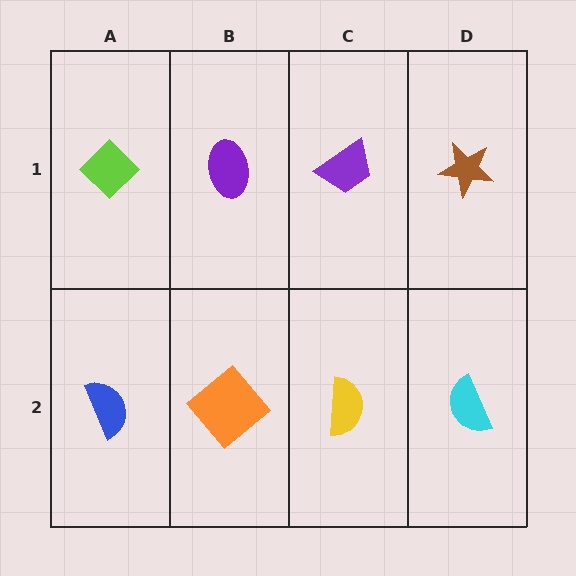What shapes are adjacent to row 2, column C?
A purple trapezoid (row 1, column C), an orange diamond (row 2, column B), a cyan semicircle (row 2, column D).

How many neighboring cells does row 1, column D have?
2.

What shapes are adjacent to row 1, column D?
A cyan semicircle (row 2, column D), a purple trapezoid (row 1, column C).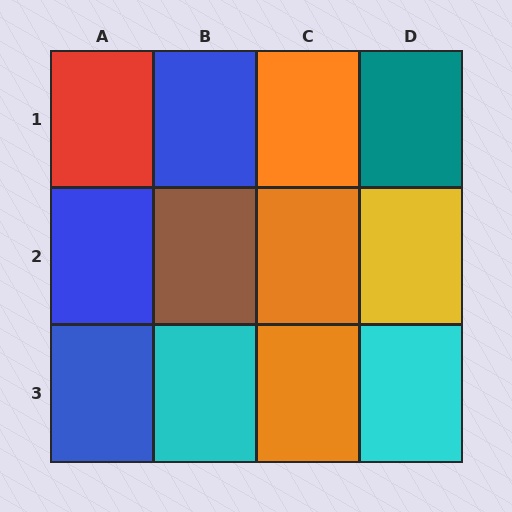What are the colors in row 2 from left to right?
Blue, brown, orange, yellow.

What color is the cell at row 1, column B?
Blue.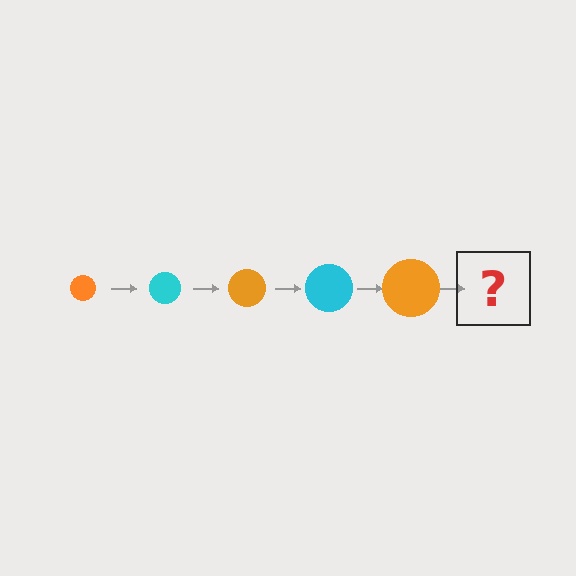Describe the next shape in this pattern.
It should be a cyan circle, larger than the previous one.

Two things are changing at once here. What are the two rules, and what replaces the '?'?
The two rules are that the circle grows larger each step and the color cycles through orange and cyan. The '?' should be a cyan circle, larger than the previous one.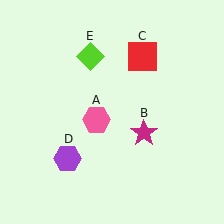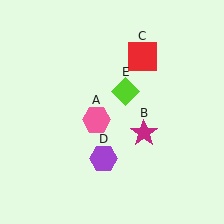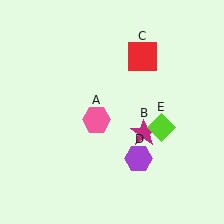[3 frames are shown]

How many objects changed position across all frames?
2 objects changed position: purple hexagon (object D), lime diamond (object E).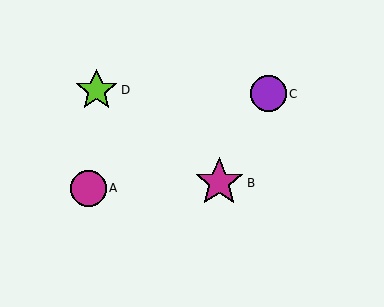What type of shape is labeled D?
Shape D is a lime star.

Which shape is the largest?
The magenta star (labeled B) is the largest.